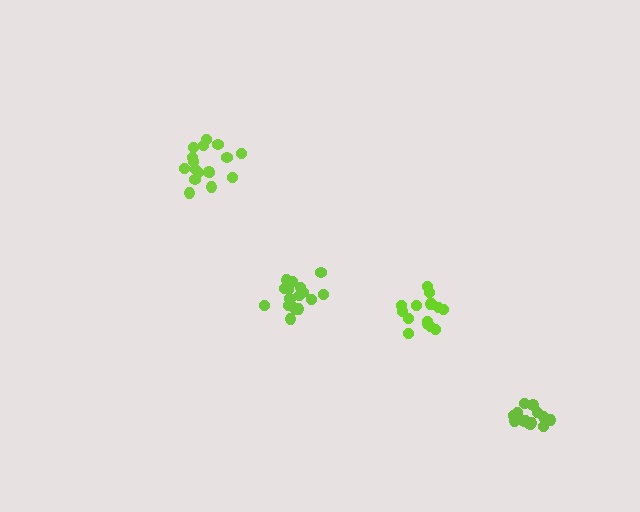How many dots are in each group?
Group 1: 15 dots, Group 2: 18 dots, Group 3: 17 dots, Group 4: 15 dots (65 total).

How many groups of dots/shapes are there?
There are 4 groups.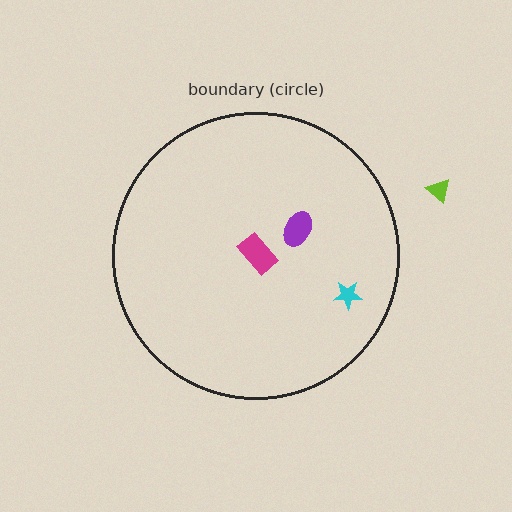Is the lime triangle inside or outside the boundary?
Outside.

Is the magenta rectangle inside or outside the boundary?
Inside.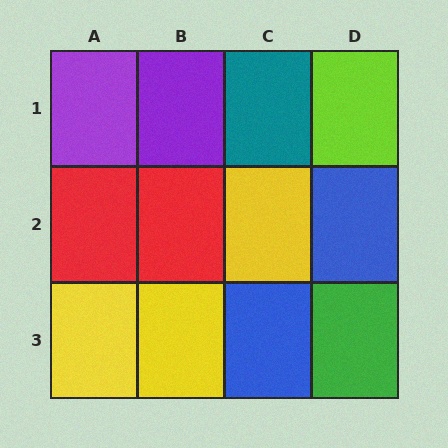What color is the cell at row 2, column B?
Red.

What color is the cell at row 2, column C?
Yellow.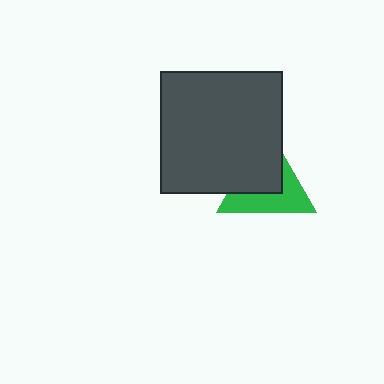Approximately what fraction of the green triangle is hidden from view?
Roughly 50% of the green triangle is hidden behind the dark gray square.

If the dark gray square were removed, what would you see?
You would see the complete green triangle.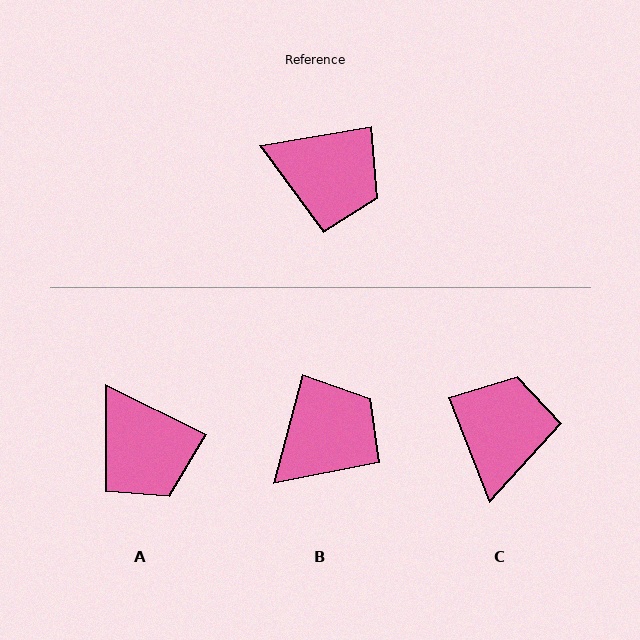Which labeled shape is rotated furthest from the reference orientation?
C, about 101 degrees away.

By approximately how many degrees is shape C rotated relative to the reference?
Approximately 101 degrees counter-clockwise.